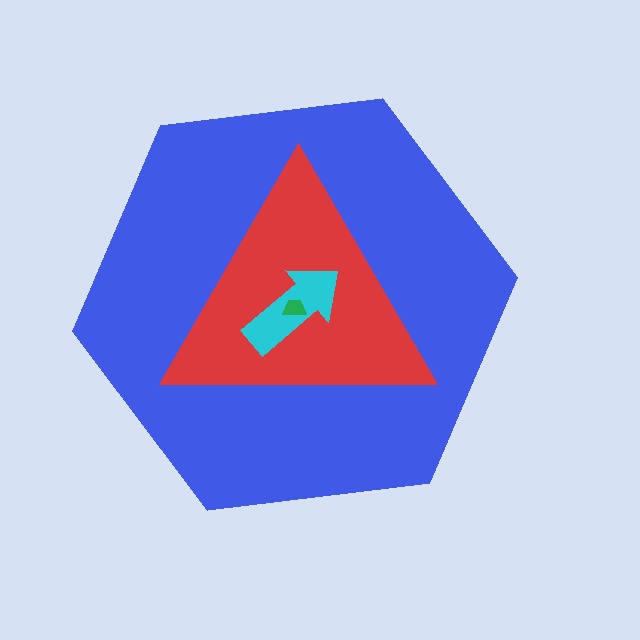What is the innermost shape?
The green trapezoid.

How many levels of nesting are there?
4.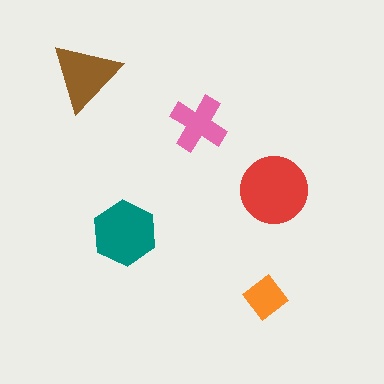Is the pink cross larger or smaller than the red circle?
Smaller.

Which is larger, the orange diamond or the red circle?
The red circle.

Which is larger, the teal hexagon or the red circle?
The red circle.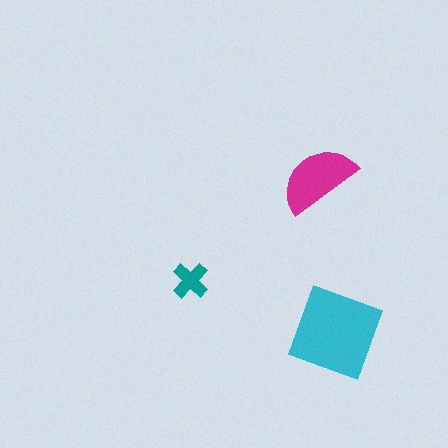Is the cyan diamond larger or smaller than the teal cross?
Larger.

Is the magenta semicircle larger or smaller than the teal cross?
Larger.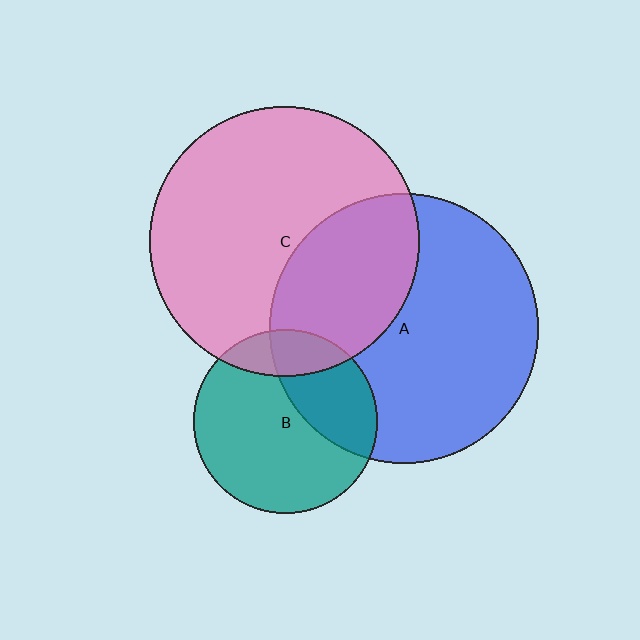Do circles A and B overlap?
Yes.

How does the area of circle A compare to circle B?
Approximately 2.2 times.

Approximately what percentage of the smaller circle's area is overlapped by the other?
Approximately 35%.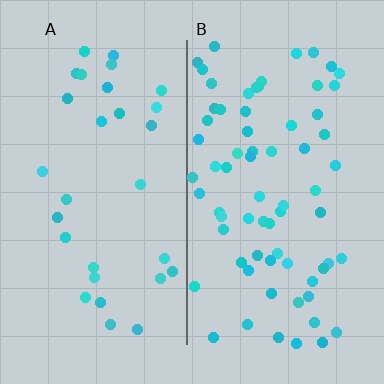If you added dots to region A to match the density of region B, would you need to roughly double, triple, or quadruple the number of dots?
Approximately double.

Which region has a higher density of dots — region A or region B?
B (the right).